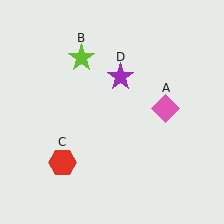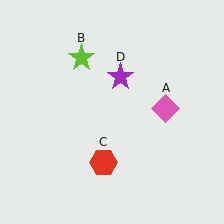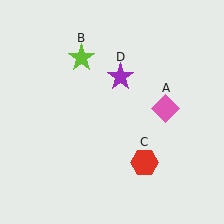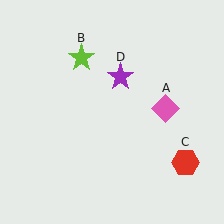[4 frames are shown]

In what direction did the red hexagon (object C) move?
The red hexagon (object C) moved right.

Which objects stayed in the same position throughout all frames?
Pink diamond (object A) and lime star (object B) and purple star (object D) remained stationary.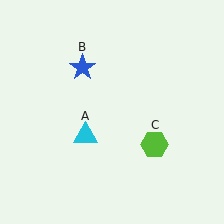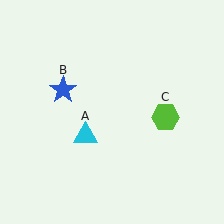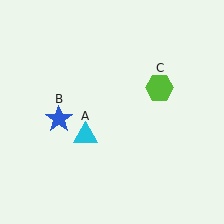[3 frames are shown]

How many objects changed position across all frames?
2 objects changed position: blue star (object B), lime hexagon (object C).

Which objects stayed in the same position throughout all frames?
Cyan triangle (object A) remained stationary.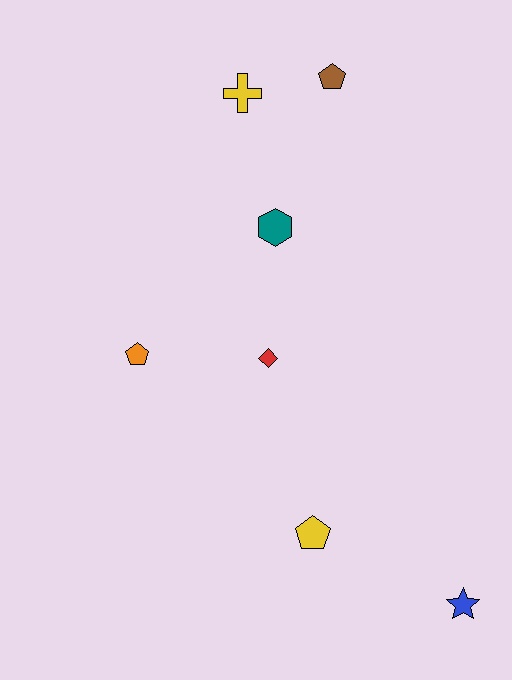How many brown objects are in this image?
There is 1 brown object.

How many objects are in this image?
There are 7 objects.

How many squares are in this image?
There are no squares.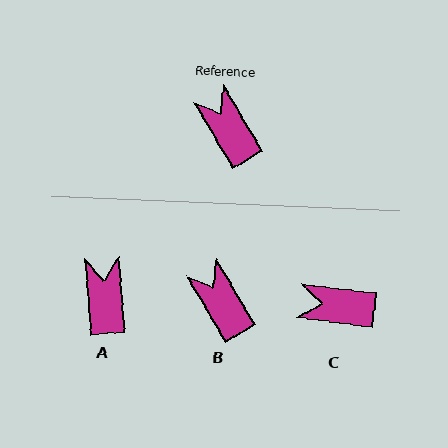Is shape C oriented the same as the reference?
No, it is off by about 52 degrees.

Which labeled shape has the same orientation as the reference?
B.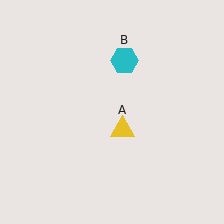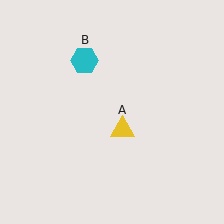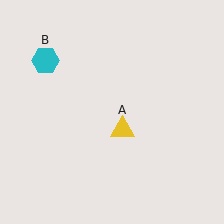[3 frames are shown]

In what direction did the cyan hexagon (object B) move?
The cyan hexagon (object B) moved left.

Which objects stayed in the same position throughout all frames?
Yellow triangle (object A) remained stationary.